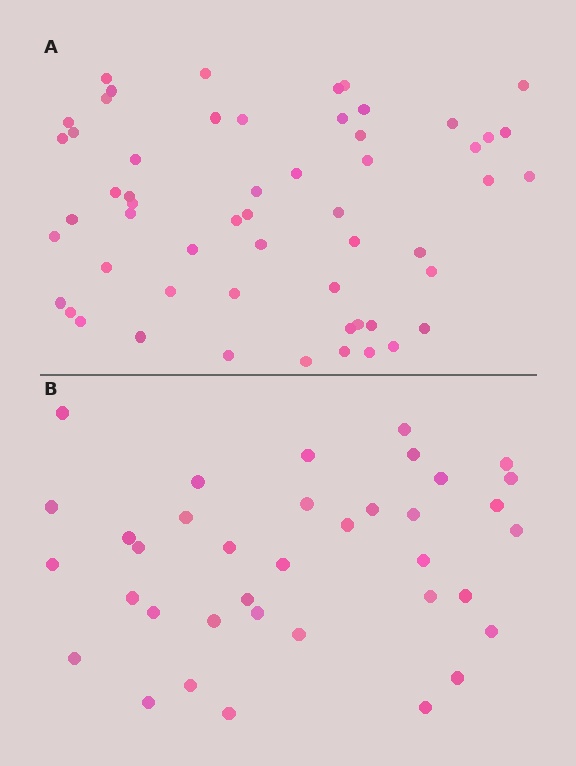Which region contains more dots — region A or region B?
Region A (the top region) has more dots.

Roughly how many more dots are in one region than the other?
Region A has approximately 20 more dots than region B.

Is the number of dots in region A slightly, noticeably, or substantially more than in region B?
Region A has substantially more. The ratio is roughly 1.5 to 1.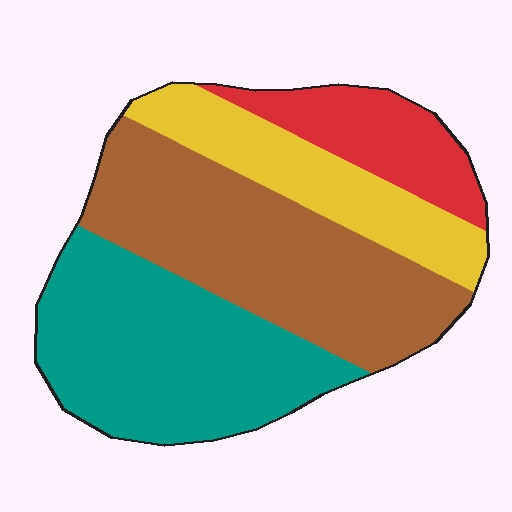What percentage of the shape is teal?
Teal takes up about one third (1/3) of the shape.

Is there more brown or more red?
Brown.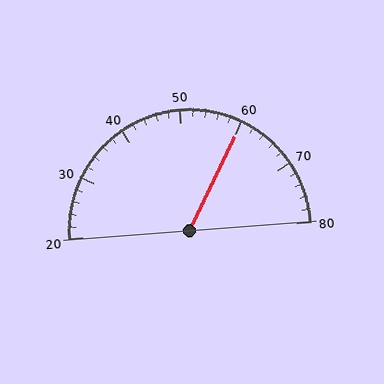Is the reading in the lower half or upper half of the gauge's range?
The reading is in the upper half of the range (20 to 80).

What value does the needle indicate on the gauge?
The needle indicates approximately 60.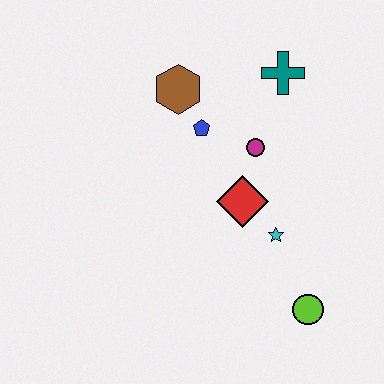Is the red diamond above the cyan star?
Yes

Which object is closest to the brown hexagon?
The blue pentagon is closest to the brown hexagon.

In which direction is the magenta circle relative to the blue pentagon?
The magenta circle is to the right of the blue pentagon.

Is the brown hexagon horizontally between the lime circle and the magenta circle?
No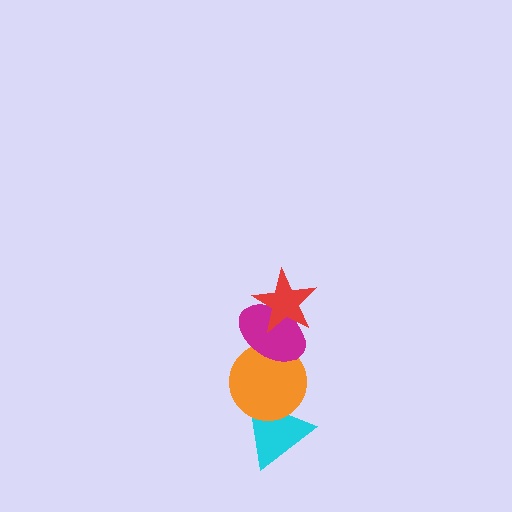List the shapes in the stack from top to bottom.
From top to bottom: the red star, the magenta ellipse, the orange circle, the cyan triangle.